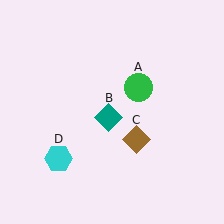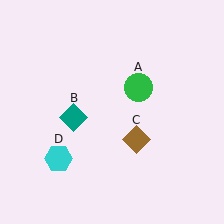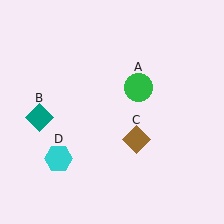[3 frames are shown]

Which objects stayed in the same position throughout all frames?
Green circle (object A) and brown diamond (object C) and cyan hexagon (object D) remained stationary.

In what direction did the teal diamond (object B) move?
The teal diamond (object B) moved left.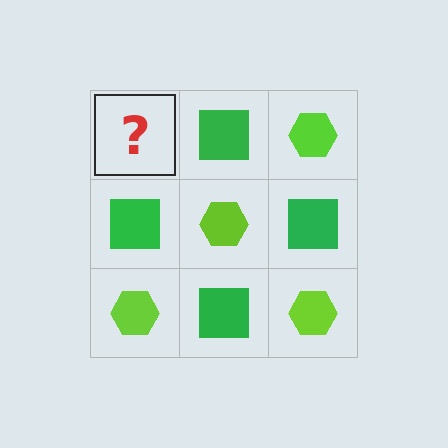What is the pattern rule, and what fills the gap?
The rule is that it alternates lime hexagon and green square in a checkerboard pattern. The gap should be filled with a lime hexagon.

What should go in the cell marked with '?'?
The missing cell should contain a lime hexagon.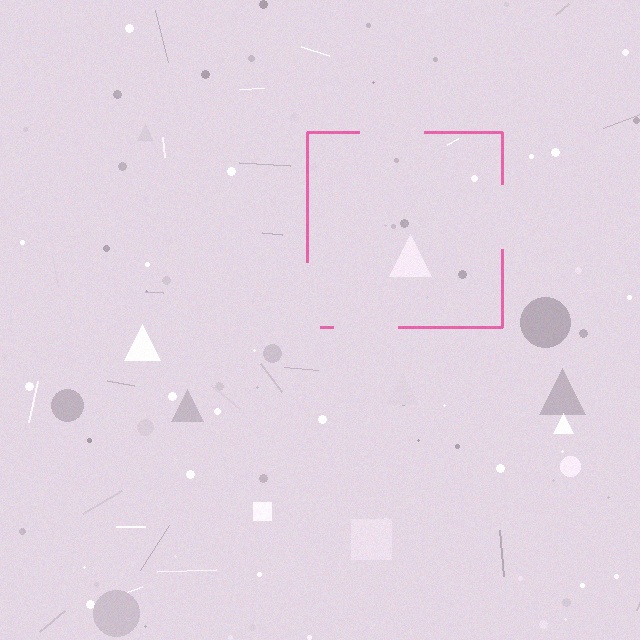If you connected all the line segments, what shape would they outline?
They would outline a square.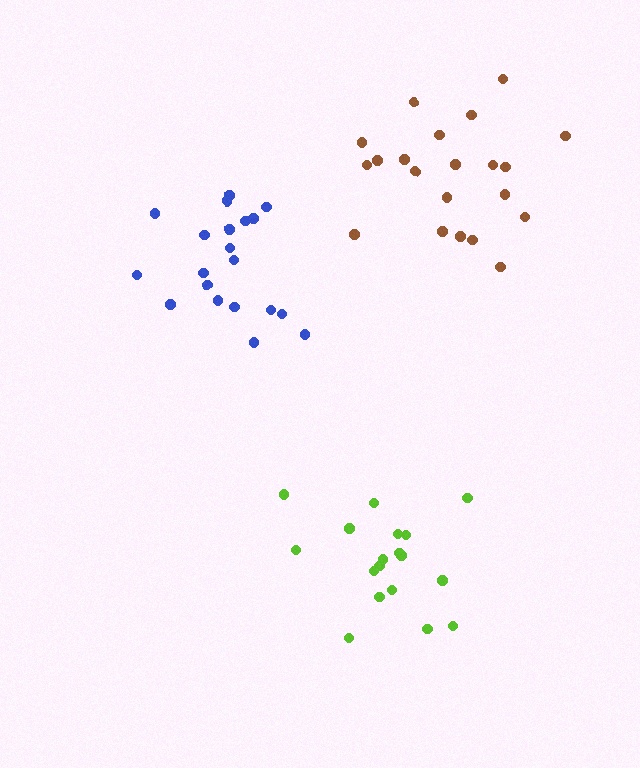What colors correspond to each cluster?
The clusters are colored: blue, brown, lime.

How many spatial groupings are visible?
There are 3 spatial groupings.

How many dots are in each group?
Group 1: 20 dots, Group 2: 21 dots, Group 3: 18 dots (59 total).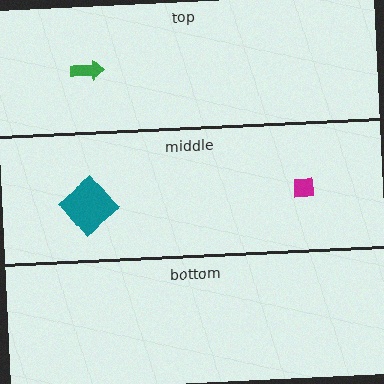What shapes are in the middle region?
The teal diamond, the magenta square.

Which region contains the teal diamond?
The middle region.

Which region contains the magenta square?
The middle region.